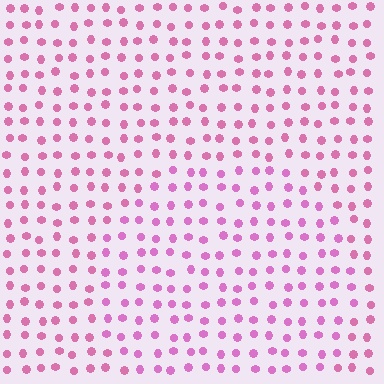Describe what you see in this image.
The image is filled with small pink elements in a uniform arrangement. A circle-shaped region is visible where the elements are tinted to a slightly different hue, forming a subtle color boundary.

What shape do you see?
I see a circle.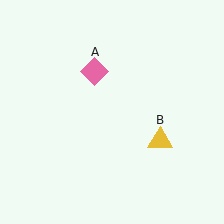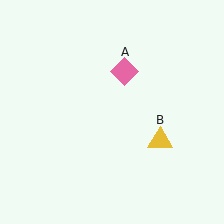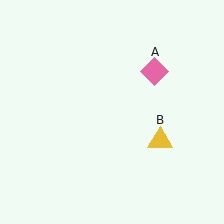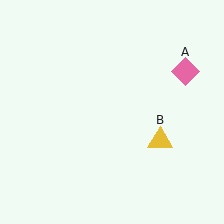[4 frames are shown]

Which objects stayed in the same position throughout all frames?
Yellow triangle (object B) remained stationary.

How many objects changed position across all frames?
1 object changed position: pink diamond (object A).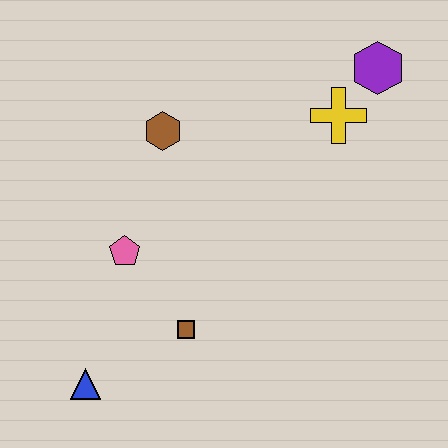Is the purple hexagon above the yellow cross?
Yes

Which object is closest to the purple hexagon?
The yellow cross is closest to the purple hexagon.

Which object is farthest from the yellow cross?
The blue triangle is farthest from the yellow cross.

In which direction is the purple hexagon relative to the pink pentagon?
The purple hexagon is to the right of the pink pentagon.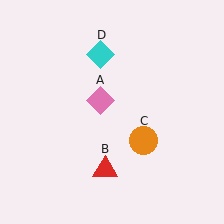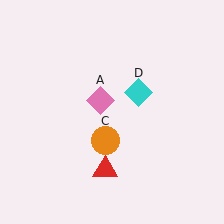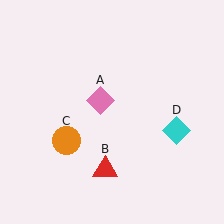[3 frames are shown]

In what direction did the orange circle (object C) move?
The orange circle (object C) moved left.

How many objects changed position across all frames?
2 objects changed position: orange circle (object C), cyan diamond (object D).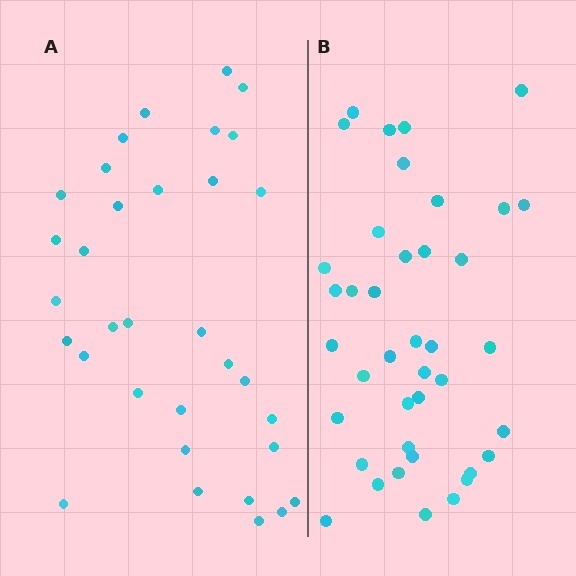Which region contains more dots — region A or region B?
Region B (the right region) has more dots.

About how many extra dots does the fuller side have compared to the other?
Region B has roughly 8 or so more dots than region A.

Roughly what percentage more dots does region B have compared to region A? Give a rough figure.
About 20% more.